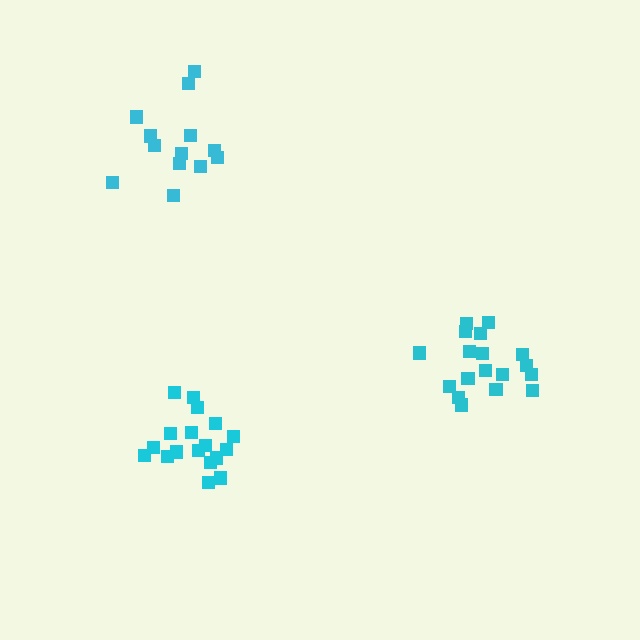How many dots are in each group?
Group 1: 18 dots, Group 2: 13 dots, Group 3: 18 dots (49 total).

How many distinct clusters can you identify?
There are 3 distinct clusters.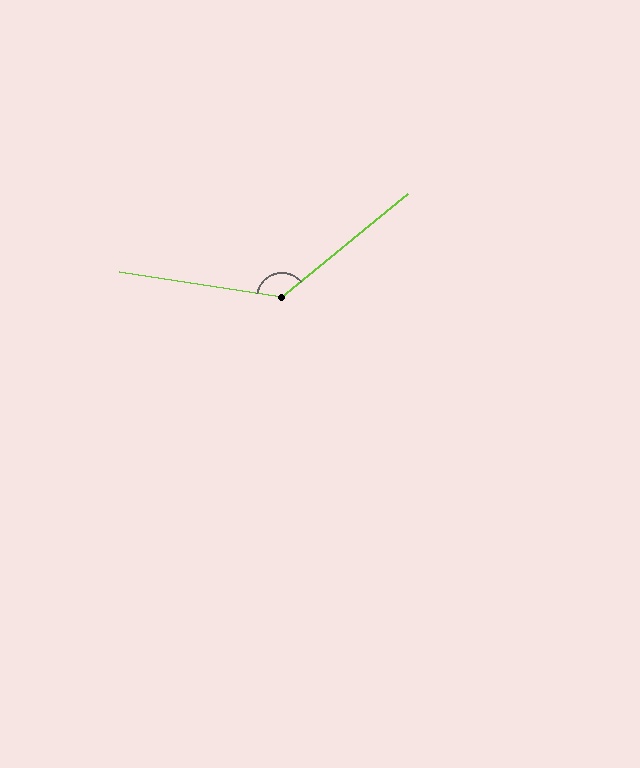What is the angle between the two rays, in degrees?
Approximately 132 degrees.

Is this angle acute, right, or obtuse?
It is obtuse.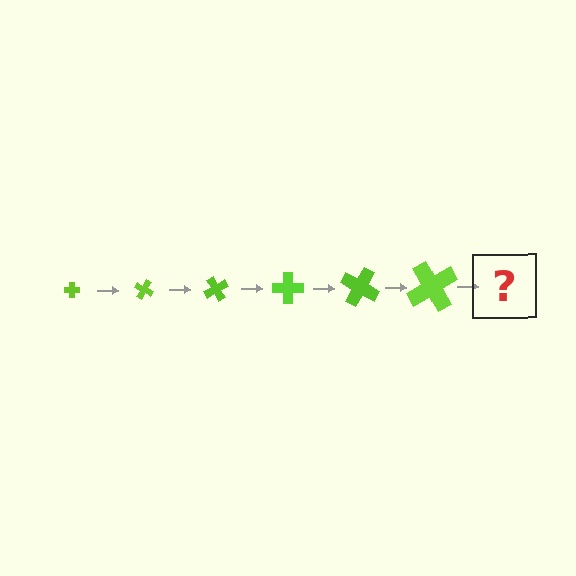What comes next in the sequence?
The next element should be a cross, larger than the previous one and rotated 180 degrees from the start.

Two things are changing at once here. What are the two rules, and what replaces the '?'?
The two rules are that the cross grows larger each step and it rotates 30 degrees each step. The '?' should be a cross, larger than the previous one and rotated 180 degrees from the start.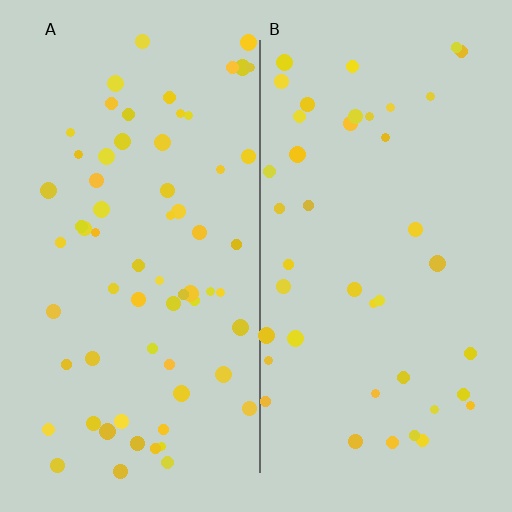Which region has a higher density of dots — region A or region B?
A (the left).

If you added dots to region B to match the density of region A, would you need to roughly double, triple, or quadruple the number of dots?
Approximately double.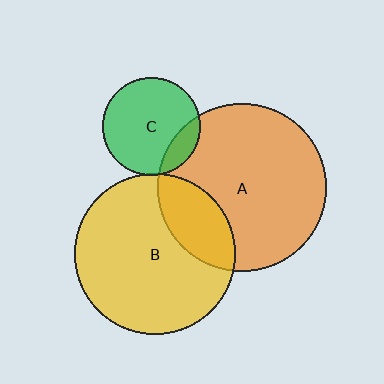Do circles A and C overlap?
Yes.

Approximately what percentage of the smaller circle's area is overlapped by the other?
Approximately 15%.